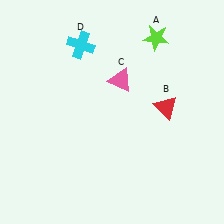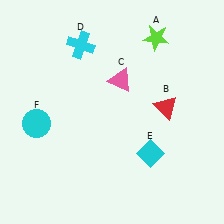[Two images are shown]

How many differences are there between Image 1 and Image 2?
There are 2 differences between the two images.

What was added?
A cyan diamond (E), a cyan circle (F) were added in Image 2.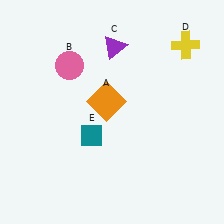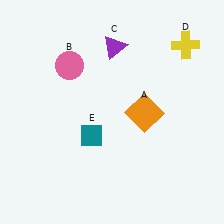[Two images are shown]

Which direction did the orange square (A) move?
The orange square (A) moved right.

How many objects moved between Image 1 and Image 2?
1 object moved between the two images.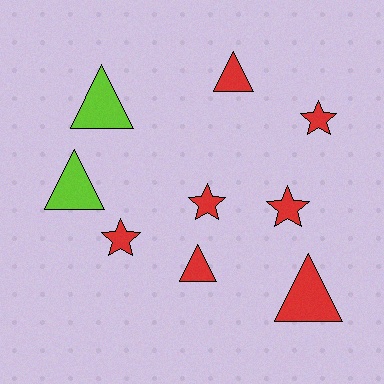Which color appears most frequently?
Red, with 7 objects.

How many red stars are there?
There are 4 red stars.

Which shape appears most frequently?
Triangle, with 5 objects.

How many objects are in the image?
There are 9 objects.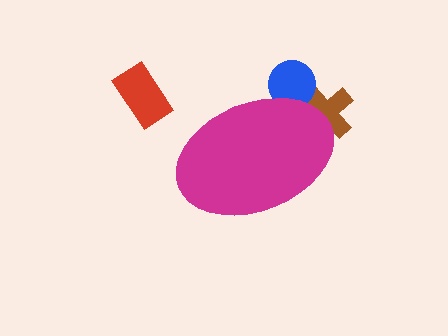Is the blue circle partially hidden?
Yes, the blue circle is partially hidden behind the magenta ellipse.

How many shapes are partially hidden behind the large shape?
2 shapes are partially hidden.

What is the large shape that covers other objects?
A magenta ellipse.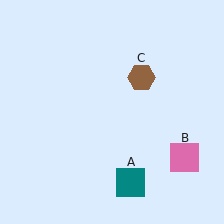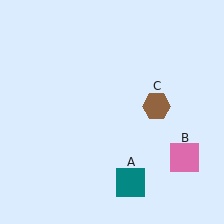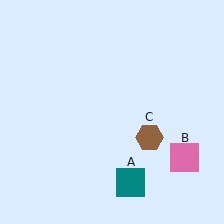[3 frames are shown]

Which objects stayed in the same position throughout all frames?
Teal square (object A) and pink square (object B) remained stationary.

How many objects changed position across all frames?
1 object changed position: brown hexagon (object C).